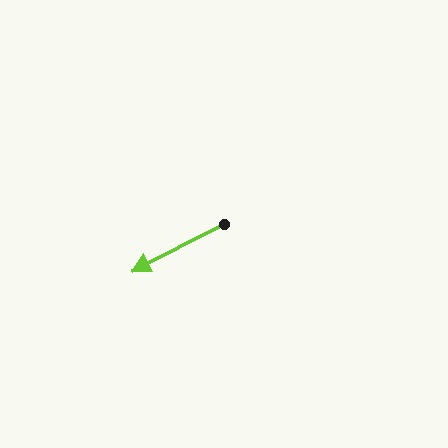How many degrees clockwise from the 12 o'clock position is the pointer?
Approximately 243 degrees.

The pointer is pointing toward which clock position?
Roughly 8 o'clock.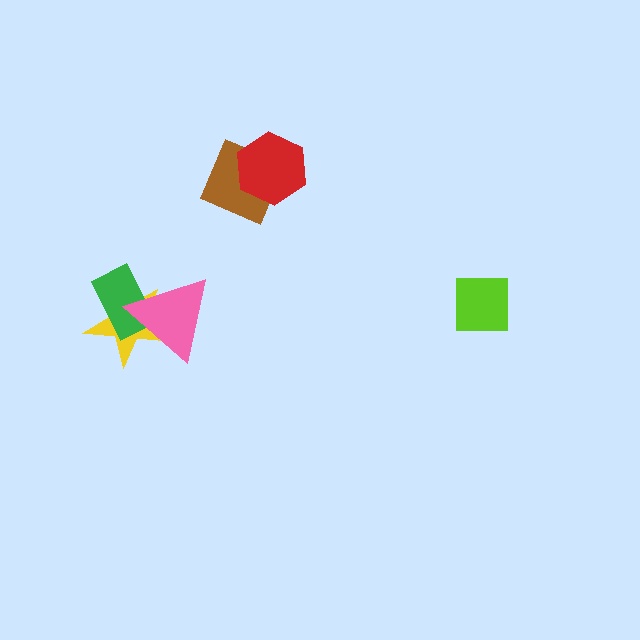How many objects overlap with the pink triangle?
2 objects overlap with the pink triangle.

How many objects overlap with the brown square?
1 object overlaps with the brown square.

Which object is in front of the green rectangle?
The pink triangle is in front of the green rectangle.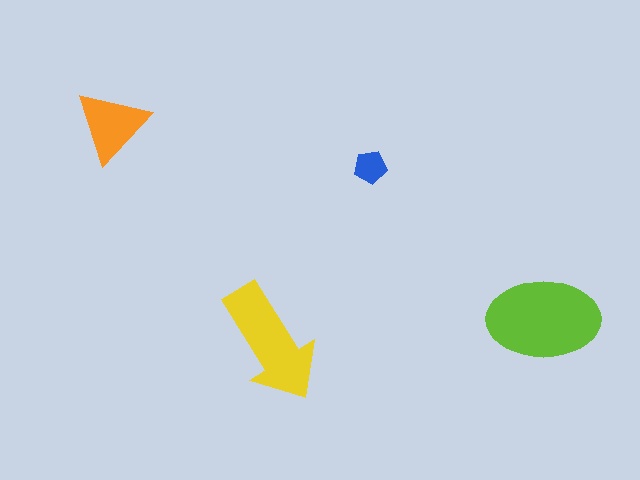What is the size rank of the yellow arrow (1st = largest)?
2nd.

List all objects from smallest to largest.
The blue pentagon, the orange triangle, the yellow arrow, the lime ellipse.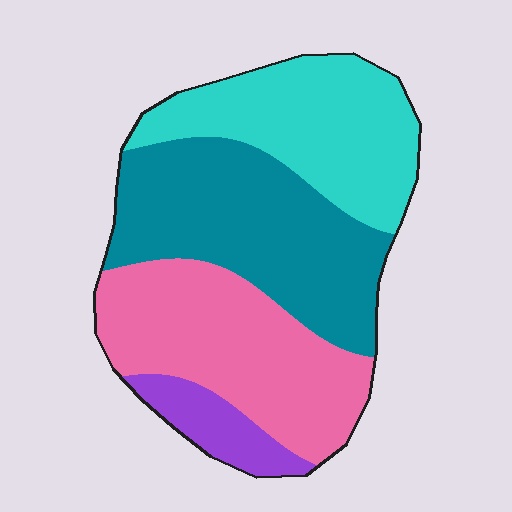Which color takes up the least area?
Purple, at roughly 10%.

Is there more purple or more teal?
Teal.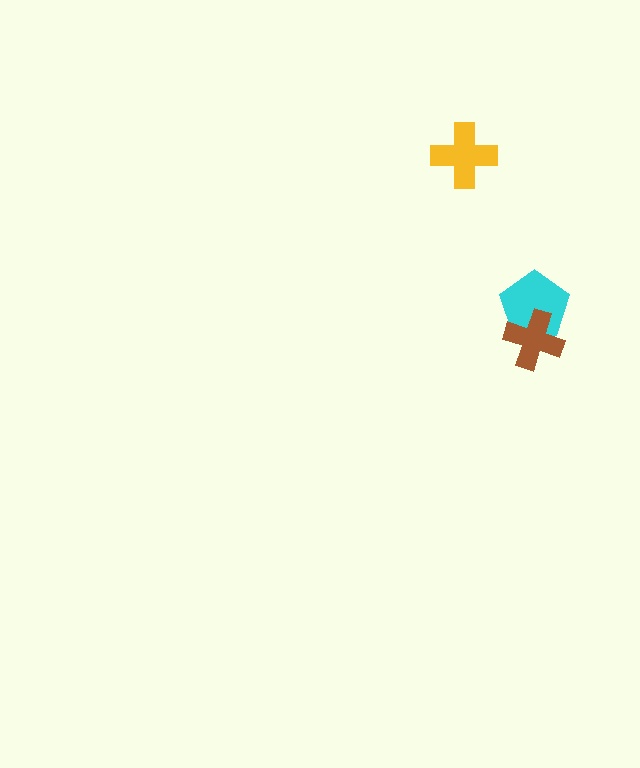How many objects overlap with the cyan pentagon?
1 object overlaps with the cyan pentagon.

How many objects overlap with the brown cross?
1 object overlaps with the brown cross.